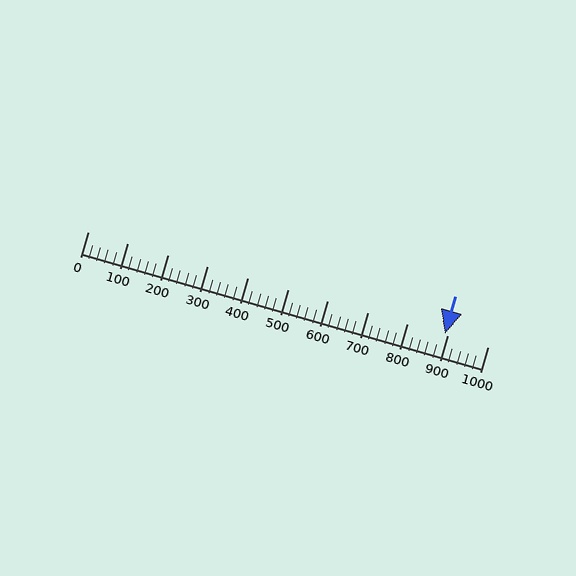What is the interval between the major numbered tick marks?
The major tick marks are spaced 100 units apart.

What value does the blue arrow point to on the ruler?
The blue arrow points to approximately 893.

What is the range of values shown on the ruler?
The ruler shows values from 0 to 1000.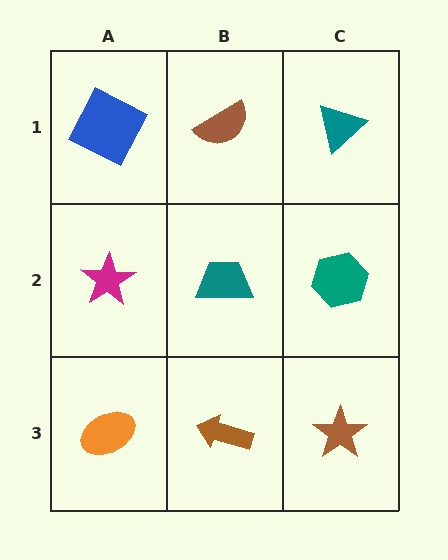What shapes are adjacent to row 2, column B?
A brown semicircle (row 1, column B), a brown arrow (row 3, column B), a magenta star (row 2, column A), a teal hexagon (row 2, column C).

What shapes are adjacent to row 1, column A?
A magenta star (row 2, column A), a brown semicircle (row 1, column B).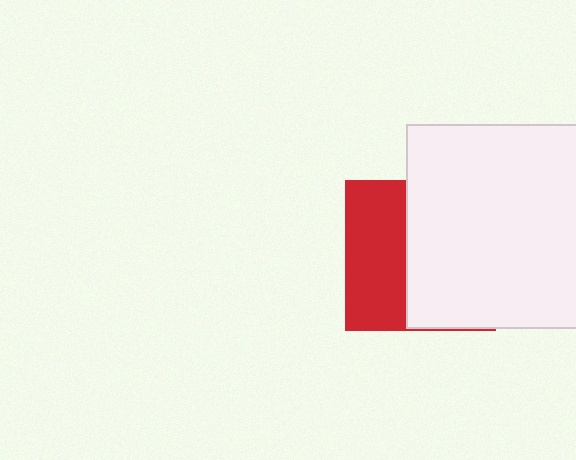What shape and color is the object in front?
The object in front is a white square.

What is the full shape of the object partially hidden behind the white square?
The partially hidden object is a red square.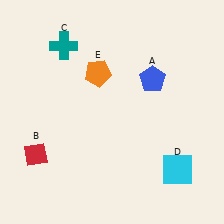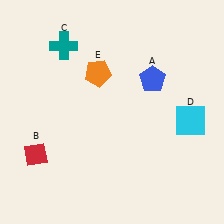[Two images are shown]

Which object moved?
The cyan square (D) moved up.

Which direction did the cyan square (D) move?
The cyan square (D) moved up.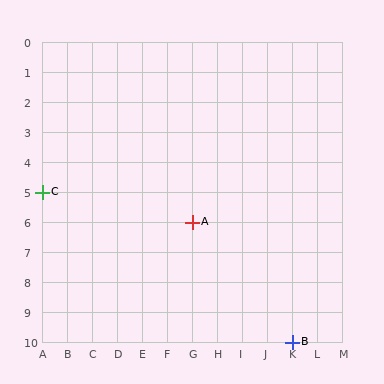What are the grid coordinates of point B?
Point B is at grid coordinates (K, 10).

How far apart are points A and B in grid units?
Points A and B are 4 columns and 4 rows apart (about 5.7 grid units diagonally).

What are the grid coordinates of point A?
Point A is at grid coordinates (G, 6).